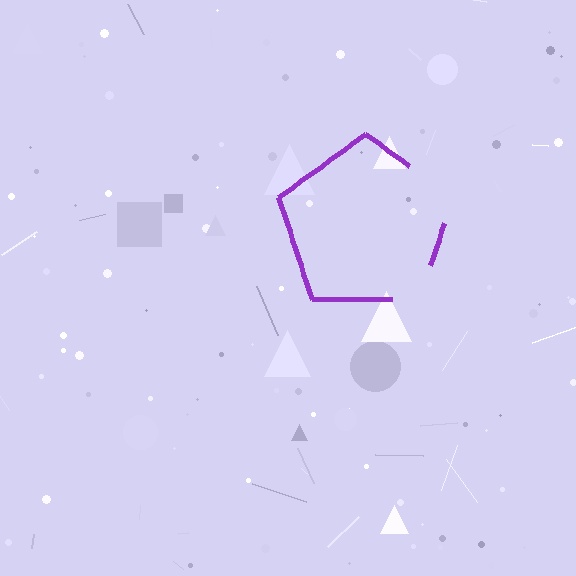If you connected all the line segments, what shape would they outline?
They would outline a pentagon.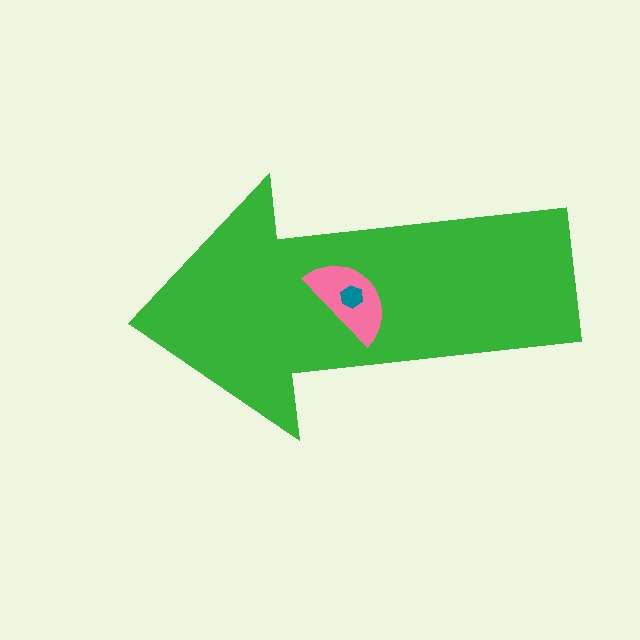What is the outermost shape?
The green arrow.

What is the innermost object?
The teal hexagon.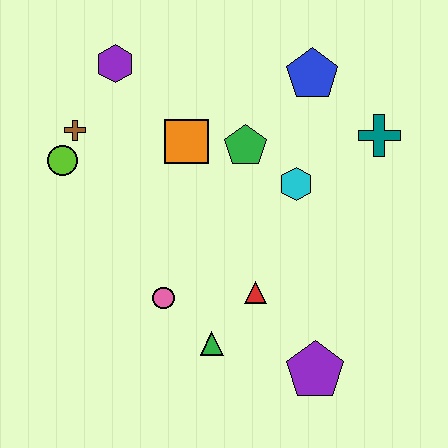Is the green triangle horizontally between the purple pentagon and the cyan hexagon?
No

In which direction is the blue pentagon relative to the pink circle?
The blue pentagon is above the pink circle.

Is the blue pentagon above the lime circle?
Yes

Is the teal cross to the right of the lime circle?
Yes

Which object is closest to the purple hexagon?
The brown cross is closest to the purple hexagon.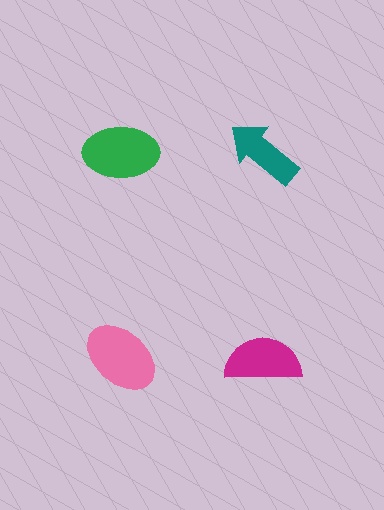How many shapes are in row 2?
2 shapes.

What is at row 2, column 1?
A pink ellipse.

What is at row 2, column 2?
A magenta semicircle.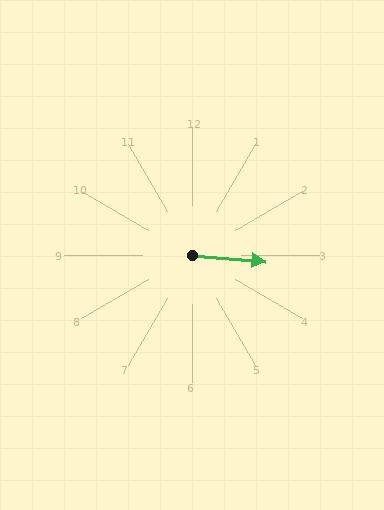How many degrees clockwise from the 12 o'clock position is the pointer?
Approximately 95 degrees.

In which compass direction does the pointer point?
East.